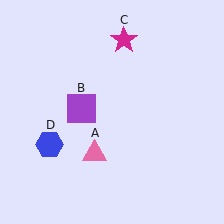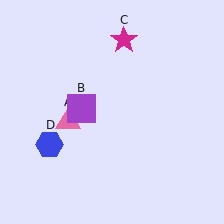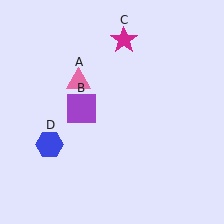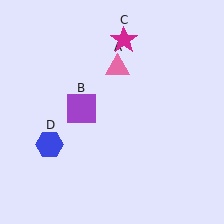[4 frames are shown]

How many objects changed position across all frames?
1 object changed position: pink triangle (object A).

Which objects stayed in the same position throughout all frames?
Purple square (object B) and magenta star (object C) and blue hexagon (object D) remained stationary.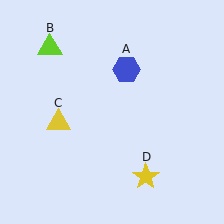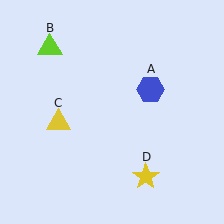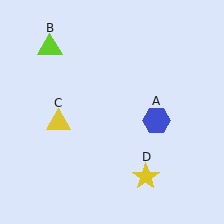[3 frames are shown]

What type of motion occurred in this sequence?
The blue hexagon (object A) rotated clockwise around the center of the scene.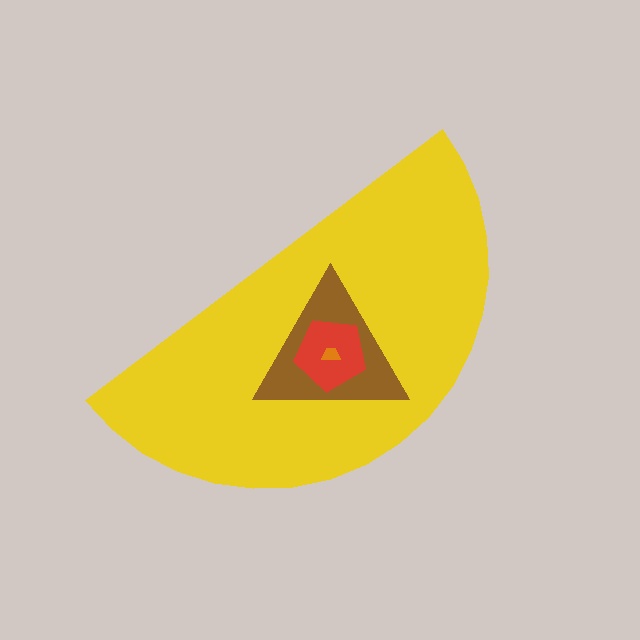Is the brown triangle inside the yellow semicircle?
Yes.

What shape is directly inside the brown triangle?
The red pentagon.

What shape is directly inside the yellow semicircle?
The brown triangle.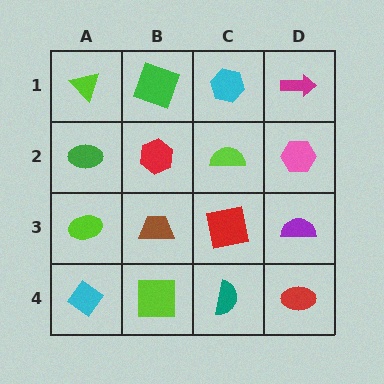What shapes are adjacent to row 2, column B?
A green square (row 1, column B), a brown trapezoid (row 3, column B), a green ellipse (row 2, column A), a lime semicircle (row 2, column C).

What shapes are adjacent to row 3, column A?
A green ellipse (row 2, column A), a cyan diamond (row 4, column A), a brown trapezoid (row 3, column B).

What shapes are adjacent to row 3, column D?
A pink hexagon (row 2, column D), a red ellipse (row 4, column D), a red square (row 3, column C).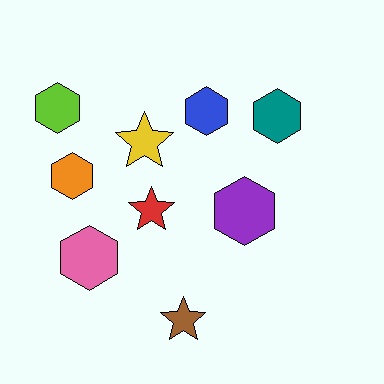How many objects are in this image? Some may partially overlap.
There are 9 objects.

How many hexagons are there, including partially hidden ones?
There are 6 hexagons.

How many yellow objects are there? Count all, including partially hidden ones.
There is 1 yellow object.